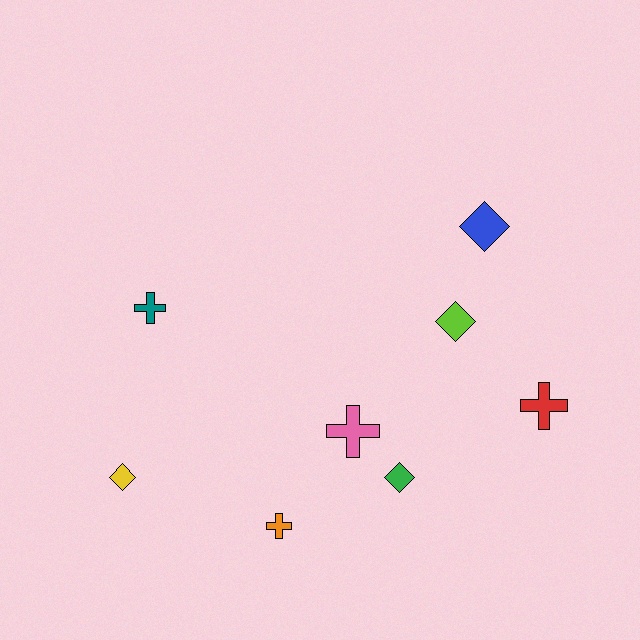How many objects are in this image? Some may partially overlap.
There are 8 objects.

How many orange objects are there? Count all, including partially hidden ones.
There is 1 orange object.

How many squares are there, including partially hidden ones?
There are no squares.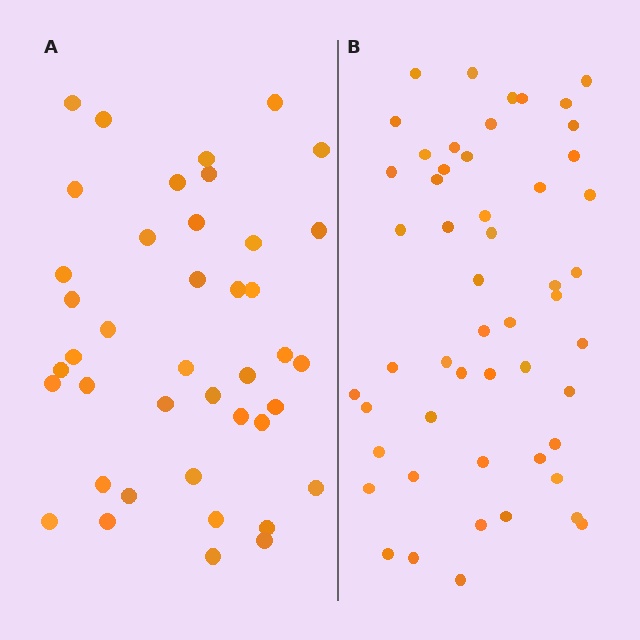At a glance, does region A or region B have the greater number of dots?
Region B (the right region) has more dots.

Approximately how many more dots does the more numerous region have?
Region B has roughly 12 or so more dots than region A.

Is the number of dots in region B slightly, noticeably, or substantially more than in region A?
Region B has noticeably more, but not dramatically so. The ratio is roughly 1.3 to 1.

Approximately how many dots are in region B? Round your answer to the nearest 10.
About 50 dots. (The exact count is 52, which rounds to 50.)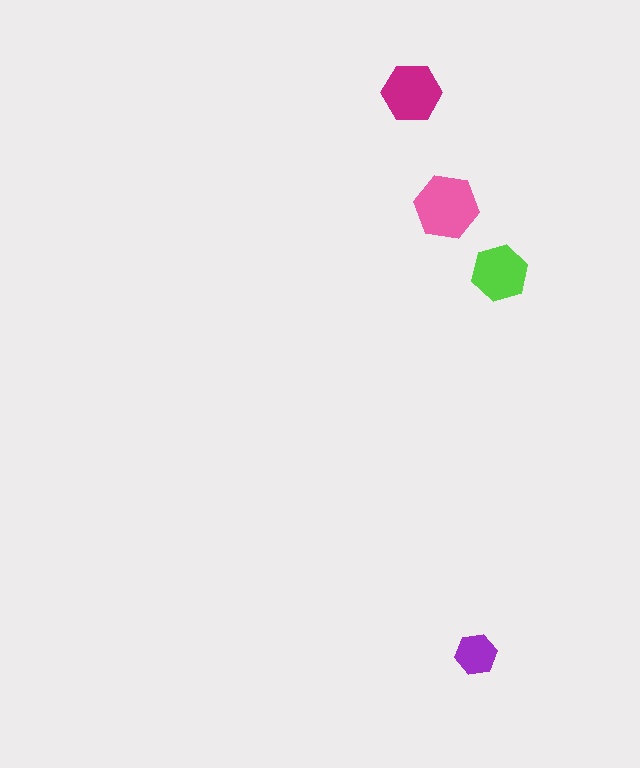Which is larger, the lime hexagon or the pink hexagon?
The pink one.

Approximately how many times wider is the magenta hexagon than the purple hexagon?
About 1.5 times wider.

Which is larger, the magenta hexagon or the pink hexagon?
The pink one.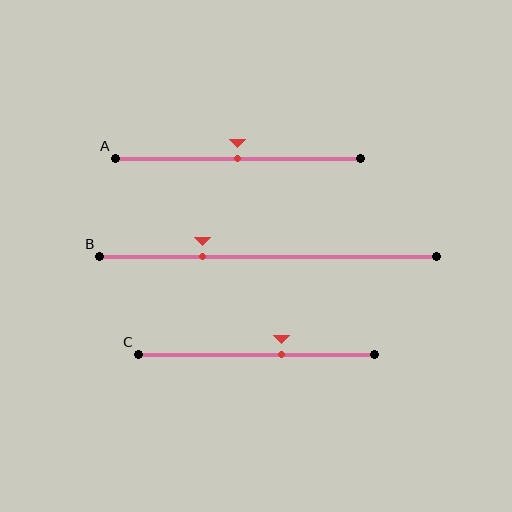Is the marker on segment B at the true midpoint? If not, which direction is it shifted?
No, the marker on segment B is shifted to the left by about 20% of the segment length.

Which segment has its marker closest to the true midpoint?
Segment A has its marker closest to the true midpoint.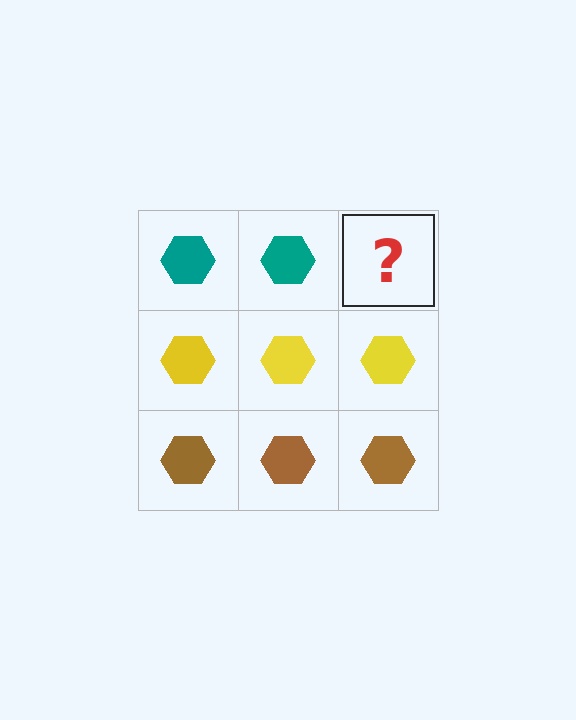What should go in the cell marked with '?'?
The missing cell should contain a teal hexagon.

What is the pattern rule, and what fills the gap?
The rule is that each row has a consistent color. The gap should be filled with a teal hexagon.